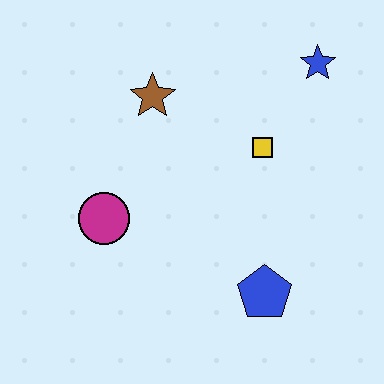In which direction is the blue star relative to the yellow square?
The blue star is above the yellow square.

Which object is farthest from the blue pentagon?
The blue star is farthest from the blue pentagon.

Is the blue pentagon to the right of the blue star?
No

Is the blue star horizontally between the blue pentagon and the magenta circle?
No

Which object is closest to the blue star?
The yellow square is closest to the blue star.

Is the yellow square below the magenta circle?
No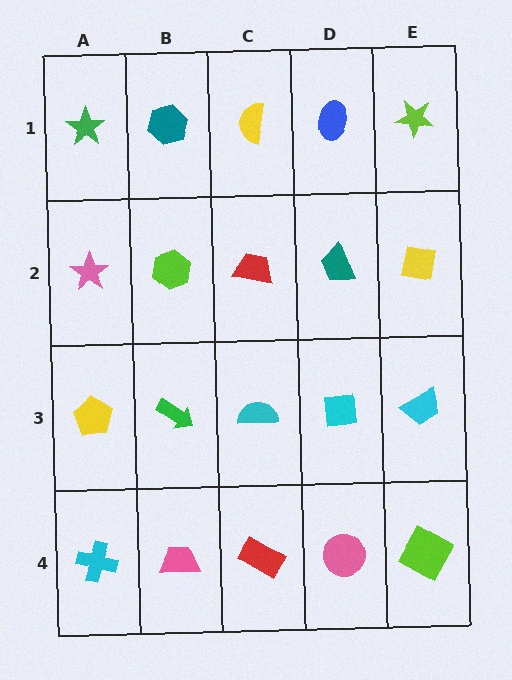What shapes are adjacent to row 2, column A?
A green star (row 1, column A), a yellow pentagon (row 3, column A), a lime hexagon (row 2, column B).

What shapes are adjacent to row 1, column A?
A pink star (row 2, column A), a teal hexagon (row 1, column B).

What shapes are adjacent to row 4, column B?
A green arrow (row 3, column B), a cyan cross (row 4, column A), a red rectangle (row 4, column C).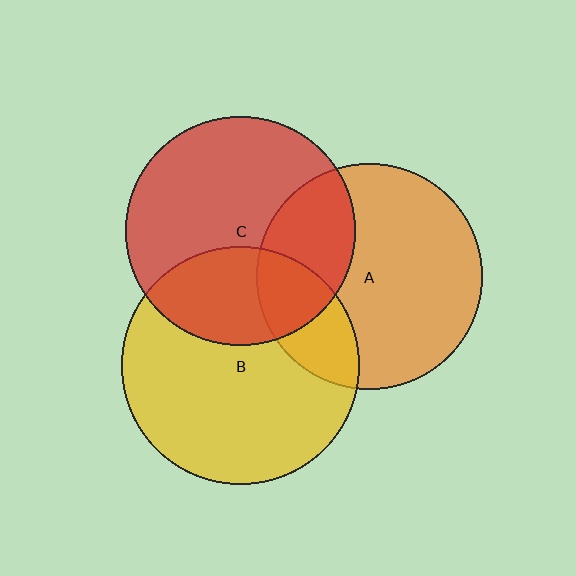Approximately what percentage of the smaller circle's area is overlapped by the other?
Approximately 30%.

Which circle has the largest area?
Circle B (yellow).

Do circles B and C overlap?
Yes.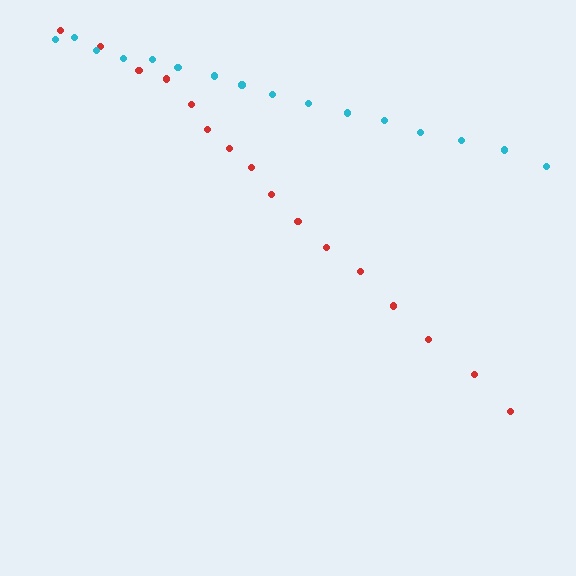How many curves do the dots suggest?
There are 2 distinct paths.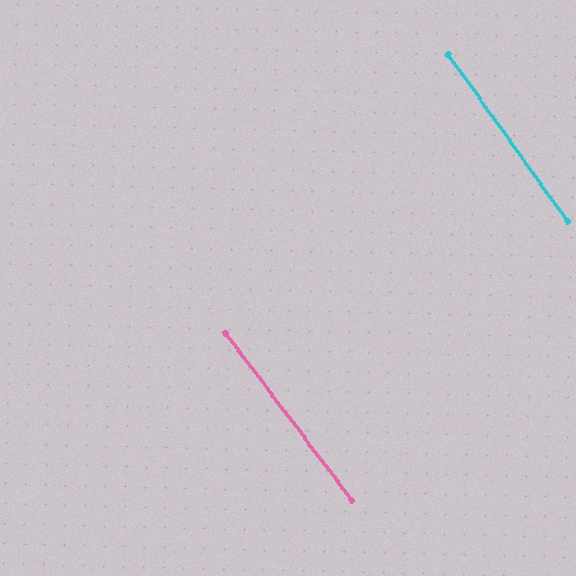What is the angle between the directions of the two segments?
Approximately 1 degree.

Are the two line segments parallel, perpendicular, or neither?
Parallel — their directions differ by only 1.4°.